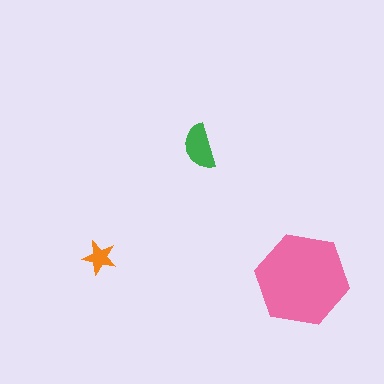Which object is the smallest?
The orange star.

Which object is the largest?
The pink hexagon.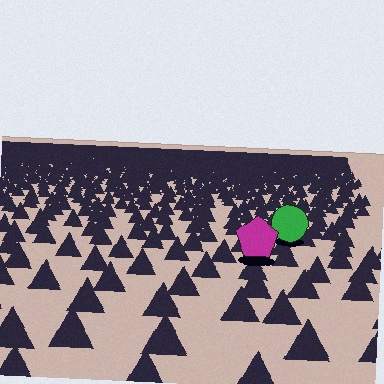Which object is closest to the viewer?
The magenta pentagon is closest. The texture marks near it are larger and more spread out.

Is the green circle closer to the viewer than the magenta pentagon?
No. The magenta pentagon is closer — you can tell from the texture gradient: the ground texture is coarser near it.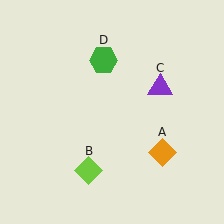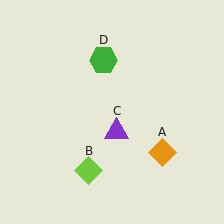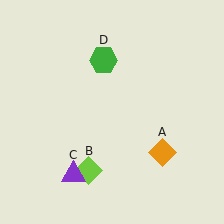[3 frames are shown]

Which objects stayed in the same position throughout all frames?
Orange diamond (object A) and lime diamond (object B) and green hexagon (object D) remained stationary.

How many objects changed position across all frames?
1 object changed position: purple triangle (object C).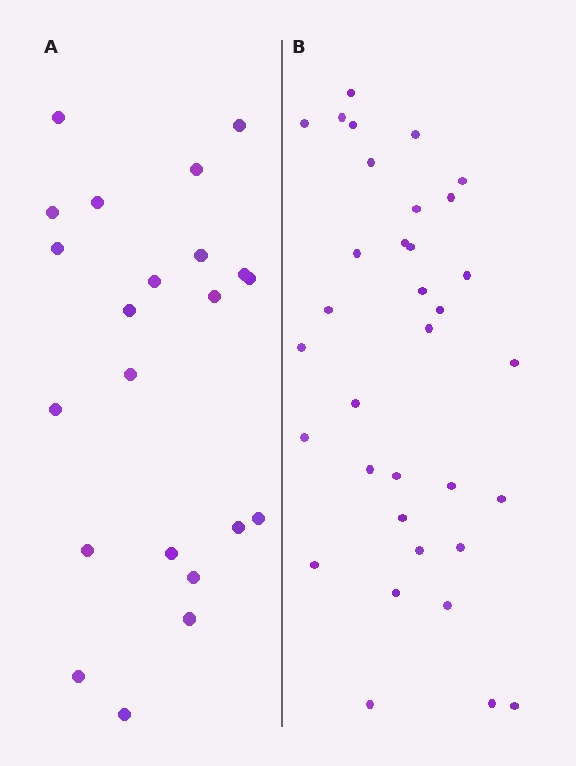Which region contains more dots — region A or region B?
Region B (the right region) has more dots.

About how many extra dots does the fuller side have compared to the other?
Region B has roughly 12 or so more dots than region A.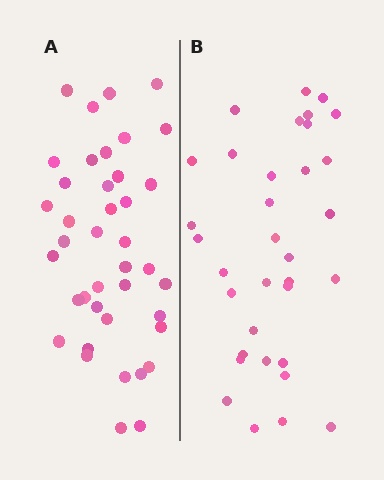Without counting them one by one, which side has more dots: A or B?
Region A (the left region) has more dots.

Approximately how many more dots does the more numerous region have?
Region A has about 6 more dots than region B.